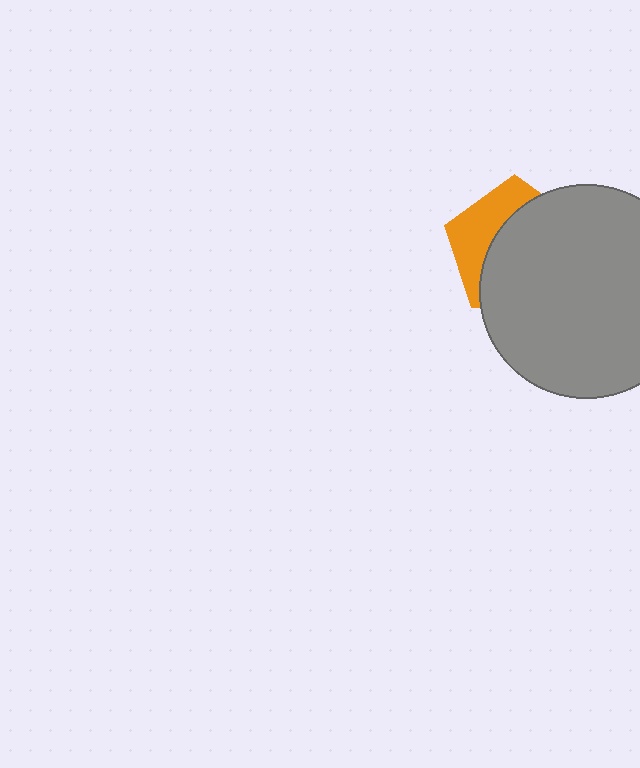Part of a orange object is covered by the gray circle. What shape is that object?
It is a pentagon.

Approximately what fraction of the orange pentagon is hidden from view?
Roughly 66% of the orange pentagon is hidden behind the gray circle.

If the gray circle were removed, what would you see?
You would see the complete orange pentagon.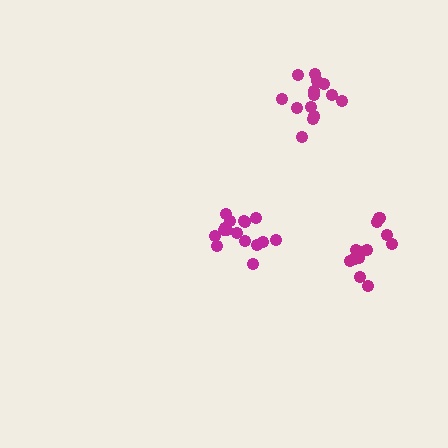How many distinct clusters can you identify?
There are 3 distinct clusters.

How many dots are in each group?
Group 1: 14 dots, Group 2: 12 dots, Group 3: 16 dots (42 total).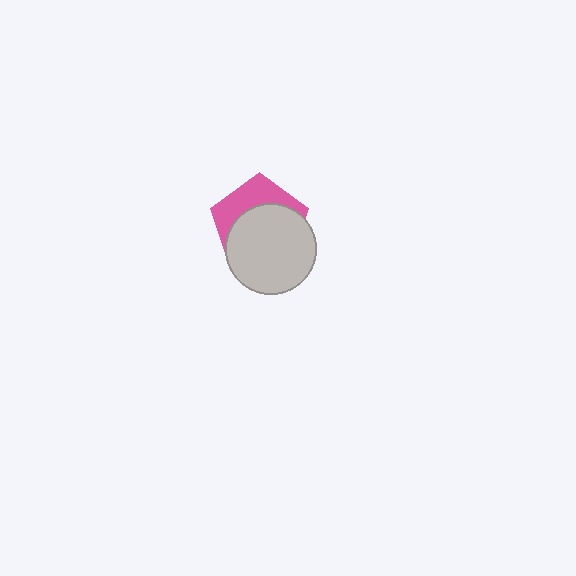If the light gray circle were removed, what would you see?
You would see the complete pink pentagon.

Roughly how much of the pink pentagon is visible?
A small part of it is visible (roughly 37%).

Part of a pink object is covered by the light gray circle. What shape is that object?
It is a pentagon.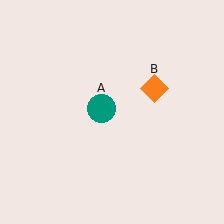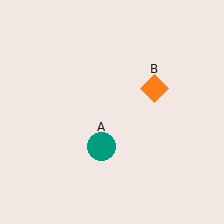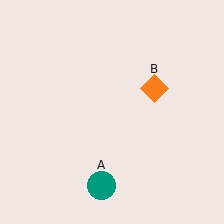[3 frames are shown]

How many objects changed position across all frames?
1 object changed position: teal circle (object A).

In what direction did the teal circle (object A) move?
The teal circle (object A) moved down.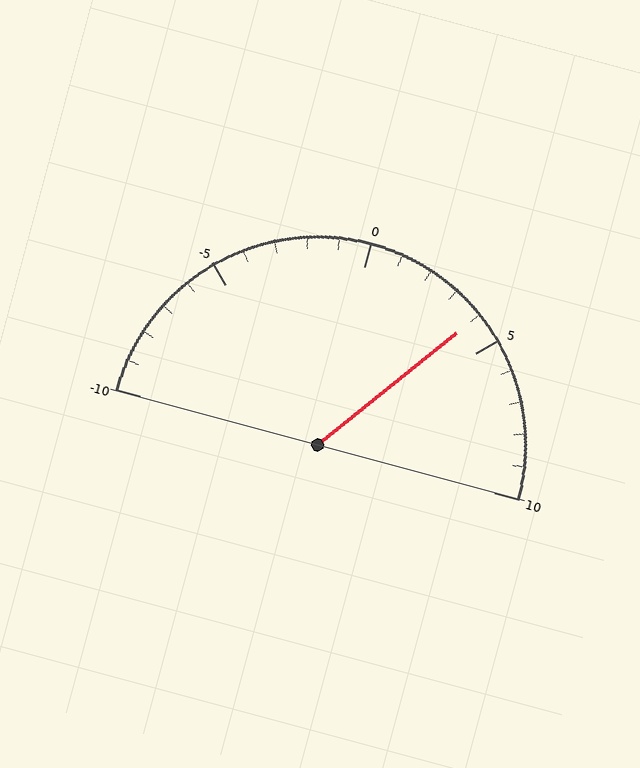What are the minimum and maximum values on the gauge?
The gauge ranges from -10 to 10.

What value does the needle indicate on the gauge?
The needle indicates approximately 4.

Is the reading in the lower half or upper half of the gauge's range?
The reading is in the upper half of the range (-10 to 10).